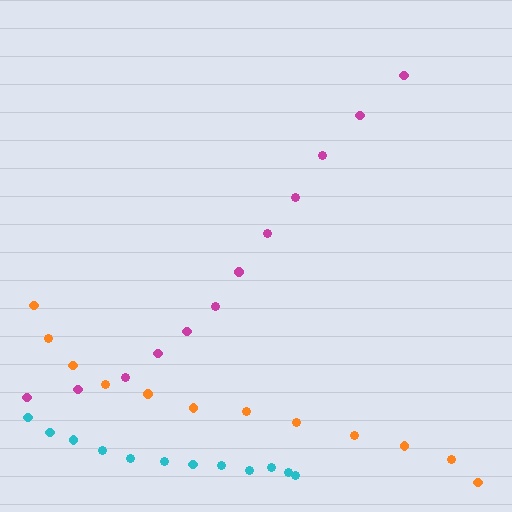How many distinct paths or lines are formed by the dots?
There are 3 distinct paths.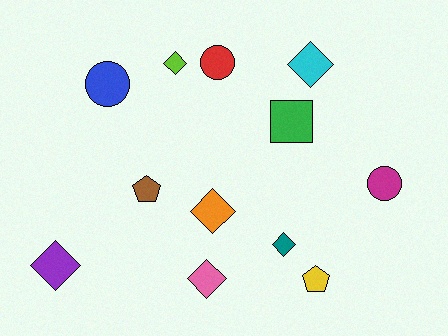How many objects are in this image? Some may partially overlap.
There are 12 objects.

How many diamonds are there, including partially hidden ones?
There are 6 diamonds.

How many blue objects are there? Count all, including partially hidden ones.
There is 1 blue object.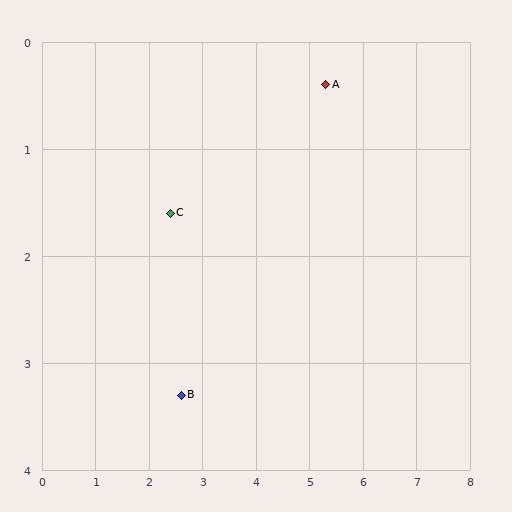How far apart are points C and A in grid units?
Points C and A are about 3.1 grid units apart.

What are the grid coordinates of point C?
Point C is at approximately (2.4, 1.6).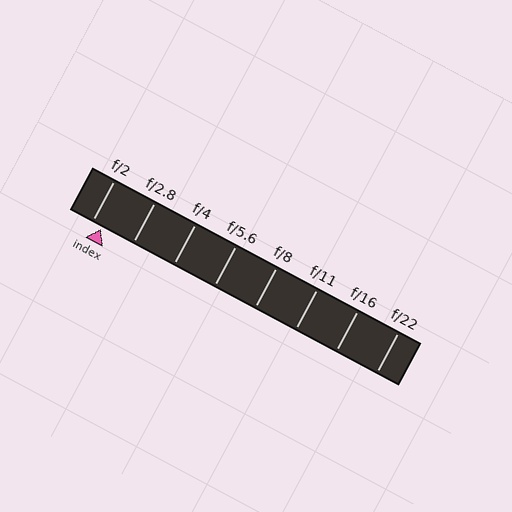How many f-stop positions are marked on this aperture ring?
There are 8 f-stop positions marked.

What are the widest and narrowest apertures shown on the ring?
The widest aperture shown is f/2 and the narrowest is f/22.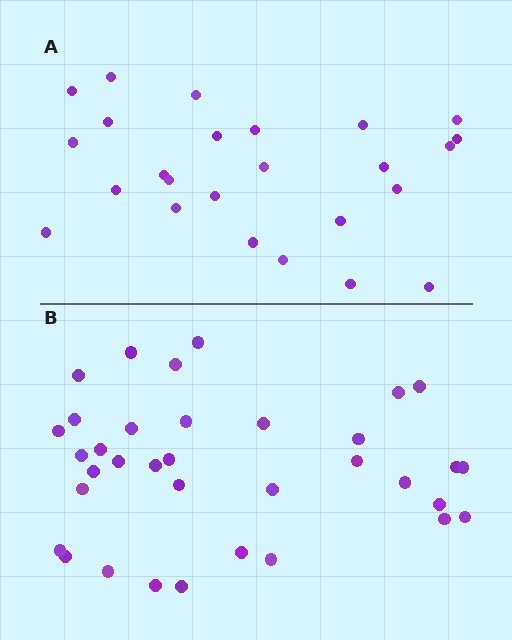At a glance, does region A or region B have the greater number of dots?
Region B (the bottom region) has more dots.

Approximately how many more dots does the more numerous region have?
Region B has roughly 10 or so more dots than region A.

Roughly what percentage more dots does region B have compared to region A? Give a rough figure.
About 40% more.